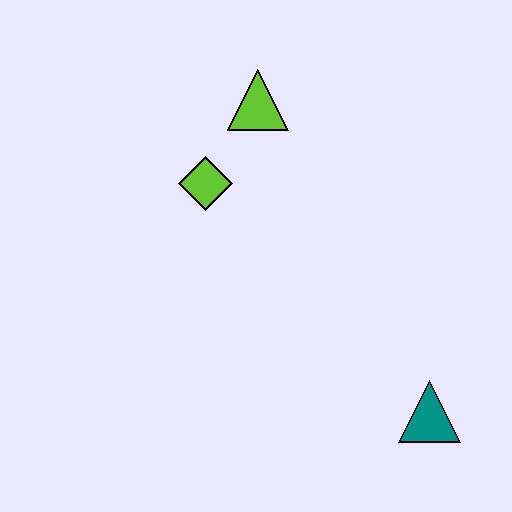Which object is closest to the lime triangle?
The lime diamond is closest to the lime triangle.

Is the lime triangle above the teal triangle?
Yes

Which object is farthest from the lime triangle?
The teal triangle is farthest from the lime triangle.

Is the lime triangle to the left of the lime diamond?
No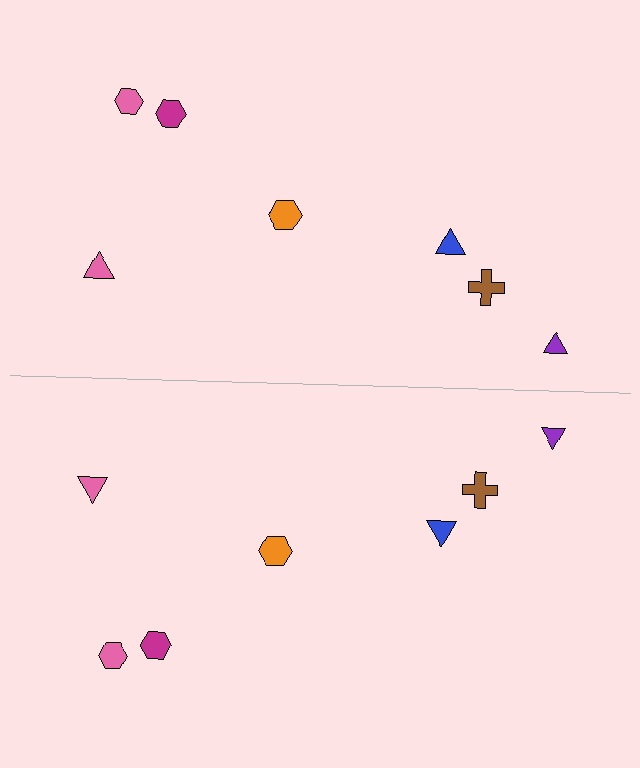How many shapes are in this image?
There are 14 shapes in this image.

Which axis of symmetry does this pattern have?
The pattern has a horizontal axis of symmetry running through the center of the image.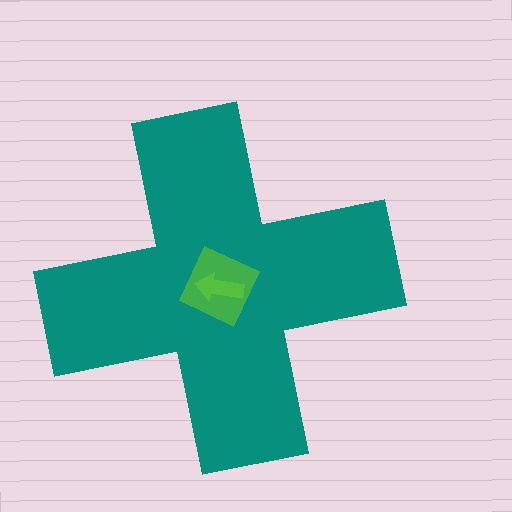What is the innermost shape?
The lime arrow.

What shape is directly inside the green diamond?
The lime arrow.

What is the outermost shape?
The teal cross.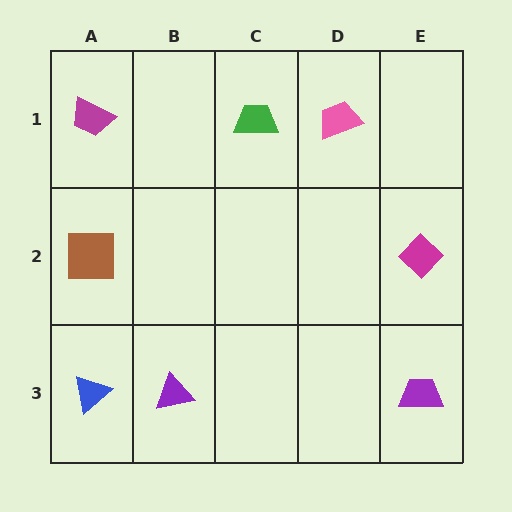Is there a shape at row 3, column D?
No, that cell is empty.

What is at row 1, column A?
A magenta trapezoid.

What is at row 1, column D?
A pink trapezoid.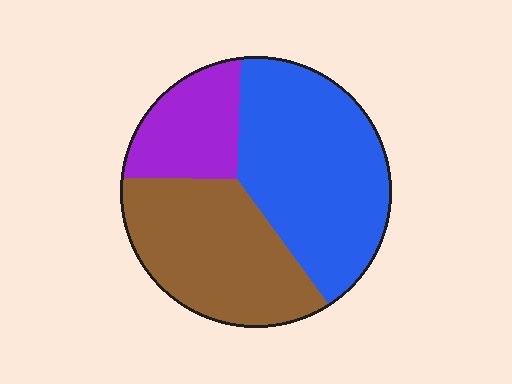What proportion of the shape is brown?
Brown covers 36% of the shape.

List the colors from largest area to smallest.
From largest to smallest: blue, brown, purple.